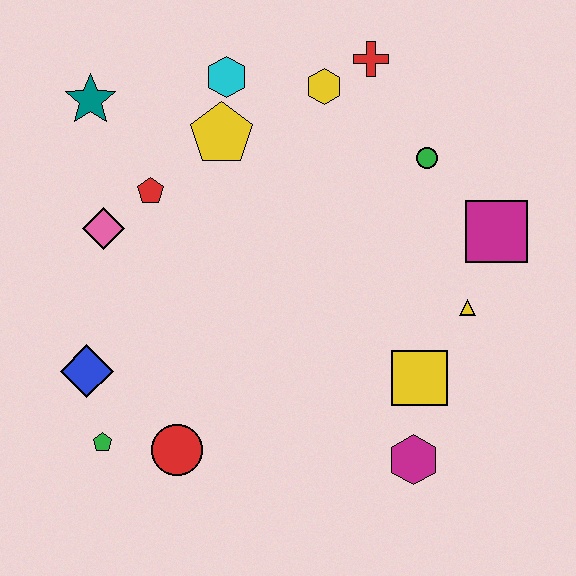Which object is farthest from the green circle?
The green pentagon is farthest from the green circle.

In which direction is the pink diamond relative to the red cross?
The pink diamond is to the left of the red cross.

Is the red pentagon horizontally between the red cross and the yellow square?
No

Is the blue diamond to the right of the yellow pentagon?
No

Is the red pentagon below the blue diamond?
No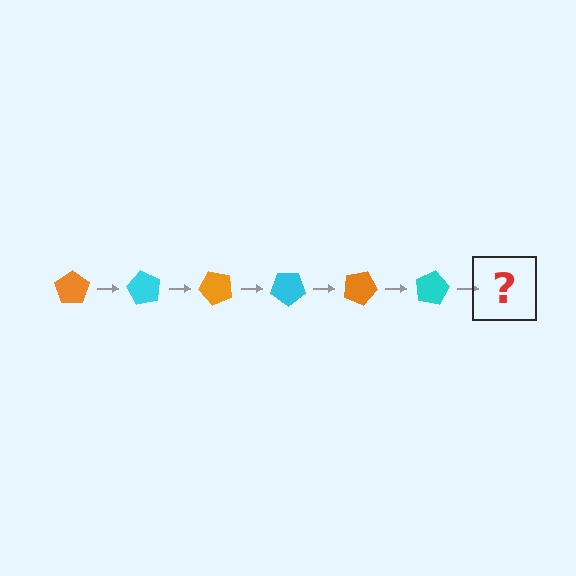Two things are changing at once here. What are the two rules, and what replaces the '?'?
The two rules are that it rotates 60 degrees each step and the color cycles through orange and cyan. The '?' should be an orange pentagon, rotated 360 degrees from the start.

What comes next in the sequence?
The next element should be an orange pentagon, rotated 360 degrees from the start.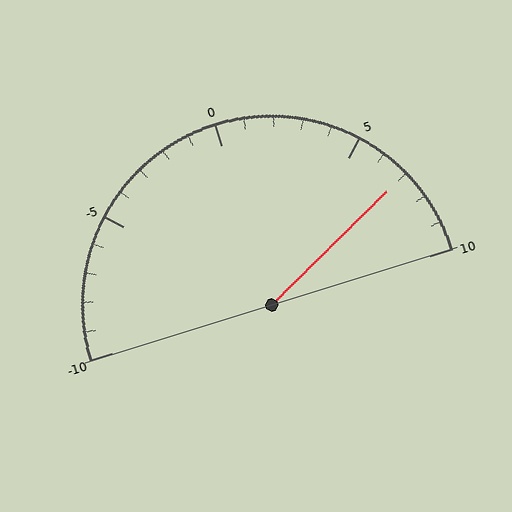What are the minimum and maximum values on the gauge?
The gauge ranges from -10 to 10.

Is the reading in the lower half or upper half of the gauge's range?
The reading is in the upper half of the range (-10 to 10).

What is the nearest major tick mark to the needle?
The nearest major tick mark is 5.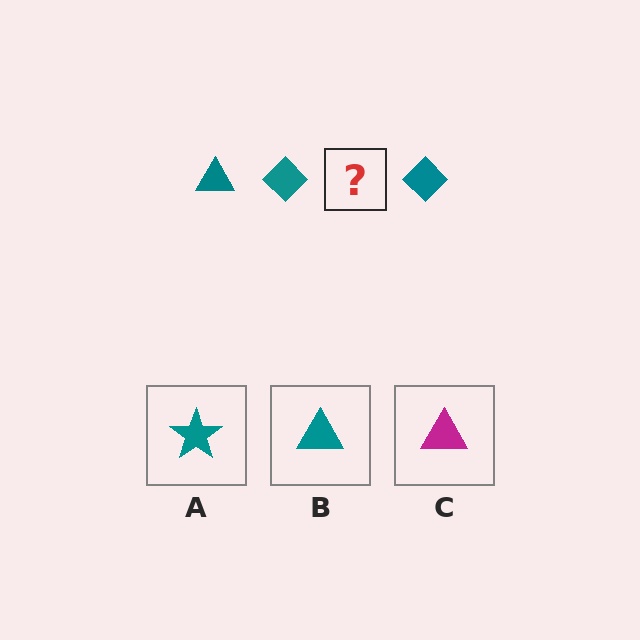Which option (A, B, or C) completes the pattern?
B.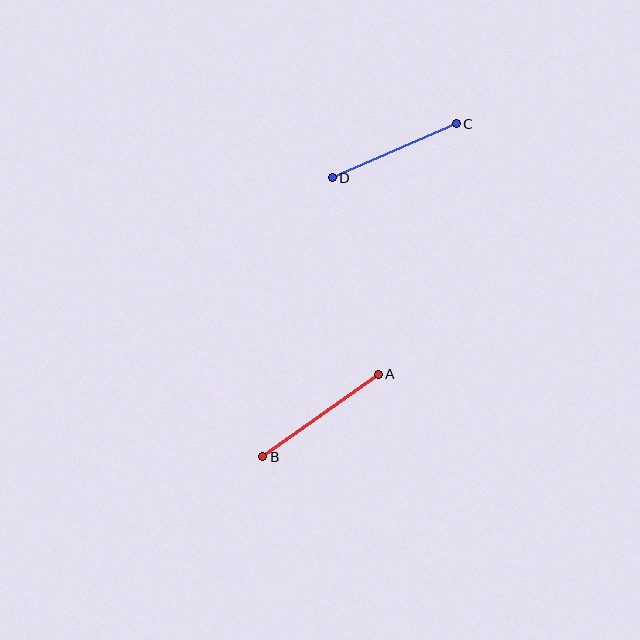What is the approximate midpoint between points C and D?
The midpoint is at approximately (394, 151) pixels.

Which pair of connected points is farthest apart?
Points A and B are farthest apart.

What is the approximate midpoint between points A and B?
The midpoint is at approximately (321, 416) pixels.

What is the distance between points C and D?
The distance is approximately 135 pixels.